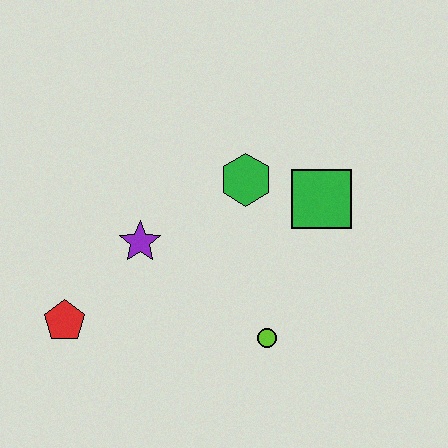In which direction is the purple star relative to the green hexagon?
The purple star is to the left of the green hexagon.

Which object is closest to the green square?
The green hexagon is closest to the green square.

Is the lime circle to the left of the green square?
Yes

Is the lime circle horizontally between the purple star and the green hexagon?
No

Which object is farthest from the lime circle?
The red pentagon is farthest from the lime circle.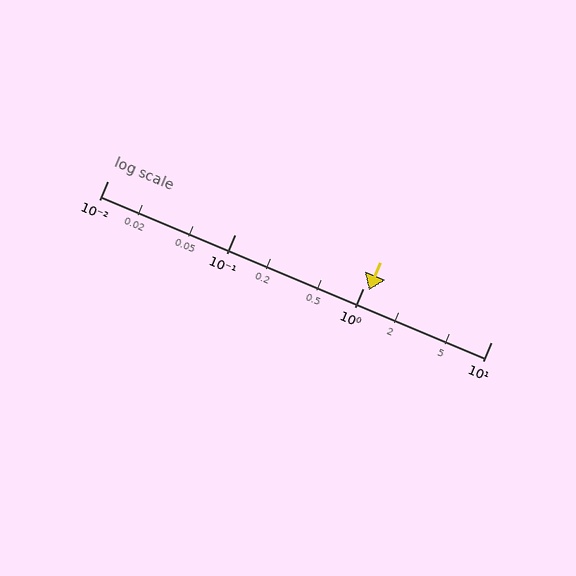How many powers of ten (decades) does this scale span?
The scale spans 3 decades, from 0.01 to 10.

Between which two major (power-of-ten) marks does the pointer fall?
The pointer is between 1 and 10.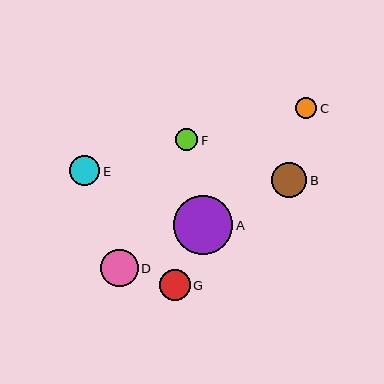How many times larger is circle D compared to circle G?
Circle D is approximately 1.2 times the size of circle G.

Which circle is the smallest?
Circle C is the smallest with a size of approximately 21 pixels.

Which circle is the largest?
Circle A is the largest with a size of approximately 60 pixels.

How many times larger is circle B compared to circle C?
Circle B is approximately 1.7 times the size of circle C.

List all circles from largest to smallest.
From largest to smallest: A, D, B, G, E, F, C.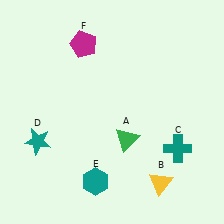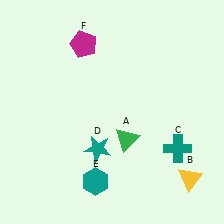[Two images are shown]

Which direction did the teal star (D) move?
The teal star (D) moved right.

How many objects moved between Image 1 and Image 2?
2 objects moved between the two images.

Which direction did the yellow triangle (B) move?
The yellow triangle (B) moved right.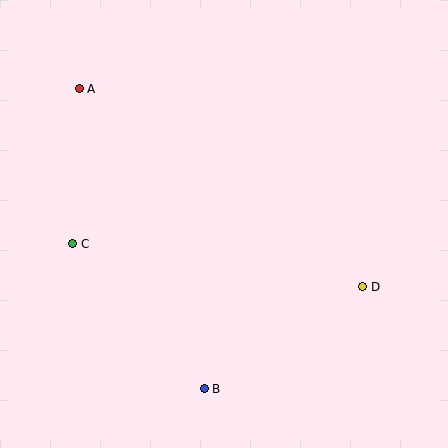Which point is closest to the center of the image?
Point D at (363, 287) is closest to the center.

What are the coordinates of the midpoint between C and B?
The midpoint between C and B is at (139, 316).